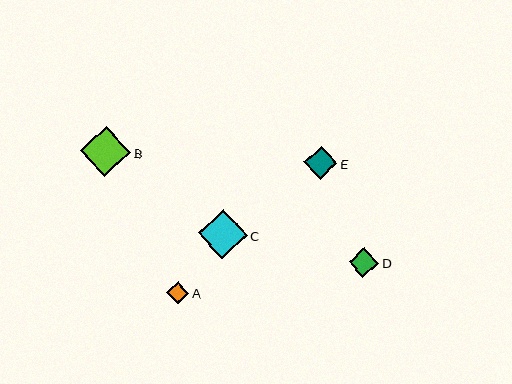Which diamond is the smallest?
Diamond A is the smallest with a size of approximately 23 pixels.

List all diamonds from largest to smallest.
From largest to smallest: B, C, E, D, A.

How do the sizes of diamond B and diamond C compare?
Diamond B and diamond C are approximately the same size.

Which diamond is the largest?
Diamond B is the largest with a size of approximately 50 pixels.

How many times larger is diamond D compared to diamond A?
Diamond D is approximately 1.3 times the size of diamond A.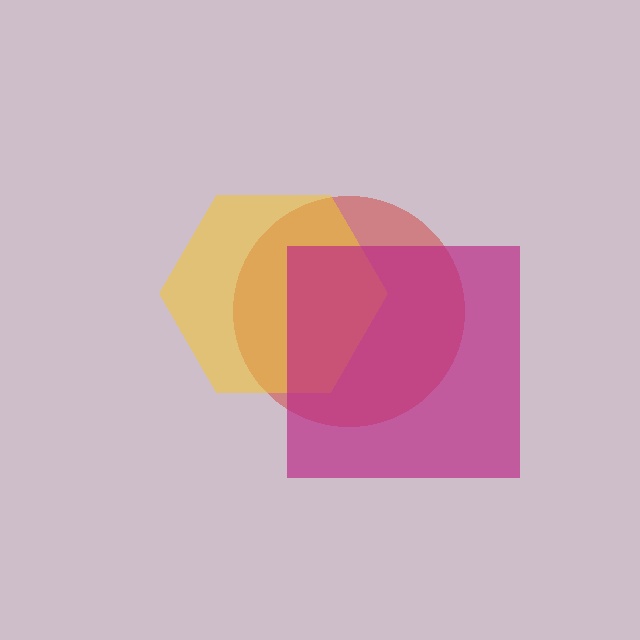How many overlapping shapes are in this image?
There are 3 overlapping shapes in the image.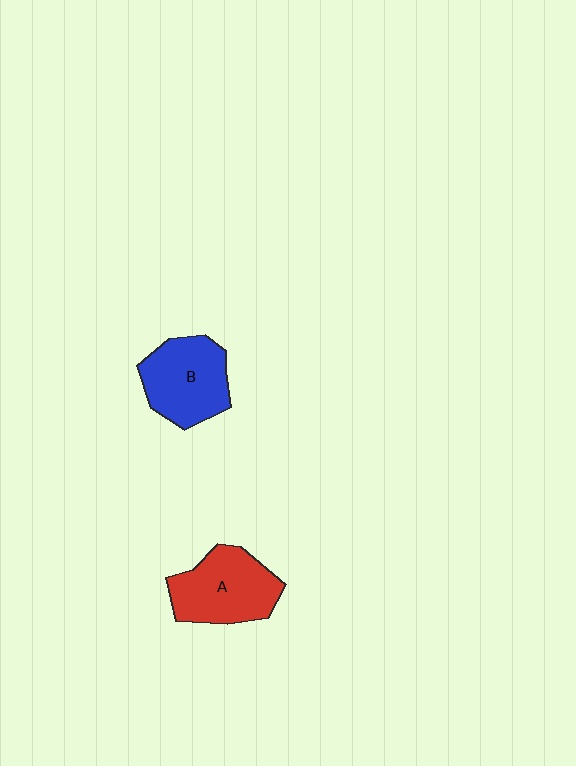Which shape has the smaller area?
Shape B (blue).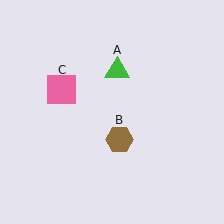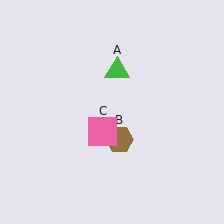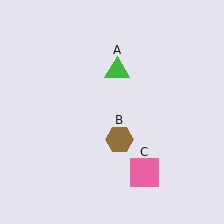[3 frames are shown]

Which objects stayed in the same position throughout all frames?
Green triangle (object A) and brown hexagon (object B) remained stationary.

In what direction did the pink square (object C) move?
The pink square (object C) moved down and to the right.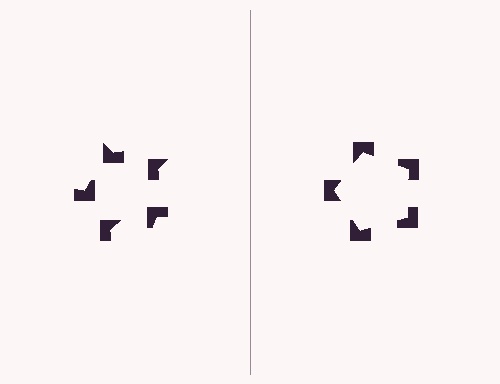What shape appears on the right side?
An illusory pentagon.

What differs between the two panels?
The notched squares are positioned identically on both sides; only the wedge orientations differ. On the right they align to a pentagon; on the left they are misaligned.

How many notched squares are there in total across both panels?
10 — 5 on each side.